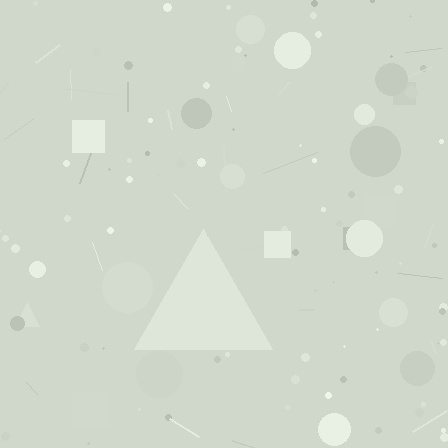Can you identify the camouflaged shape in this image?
The camouflaged shape is a triangle.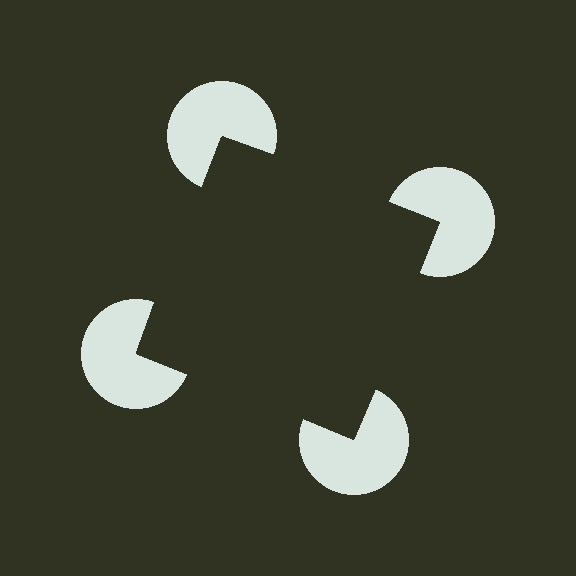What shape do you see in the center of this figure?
An illusory square — its edges are inferred from the aligned wedge cuts in the pac-man discs, not physically drawn.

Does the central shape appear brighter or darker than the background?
It typically appears slightly darker than the background, even though no actual brightness change is drawn.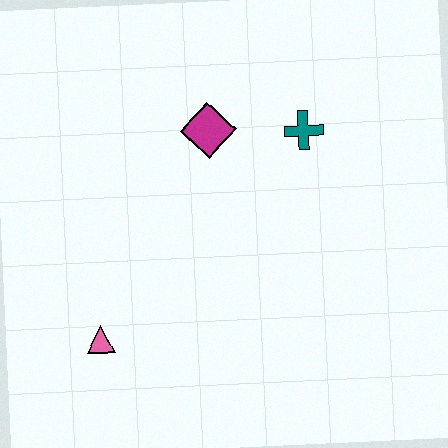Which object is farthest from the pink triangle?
The teal cross is farthest from the pink triangle.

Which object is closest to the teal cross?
The magenta diamond is closest to the teal cross.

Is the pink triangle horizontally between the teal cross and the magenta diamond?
No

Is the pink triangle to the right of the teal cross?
No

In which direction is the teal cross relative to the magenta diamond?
The teal cross is to the right of the magenta diamond.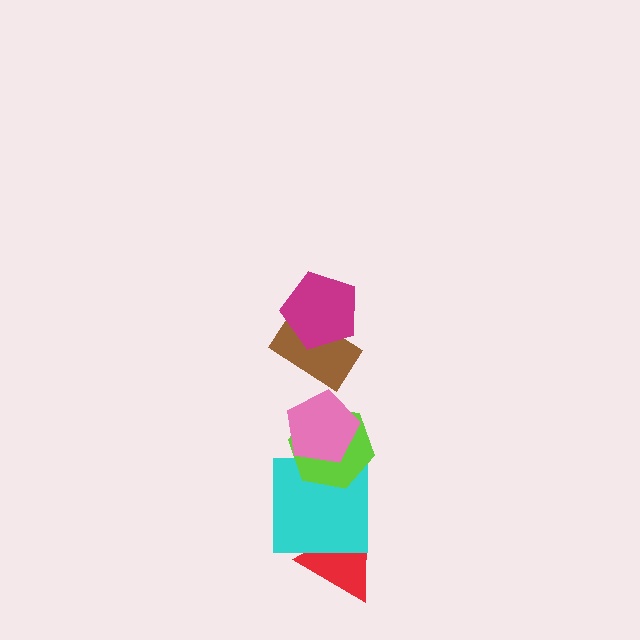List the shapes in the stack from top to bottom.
From top to bottom: the magenta pentagon, the brown rectangle, the pink pentagon, the lime hexagon, the cyan square, the red triangle.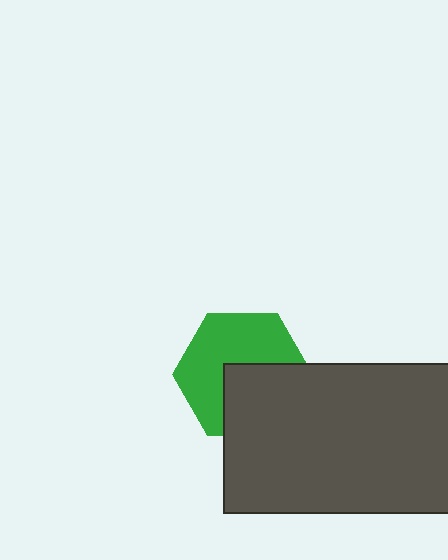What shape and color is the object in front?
The object in front is a dark gray rectangle.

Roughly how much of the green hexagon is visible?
About half of it is visible (roughly 59%).